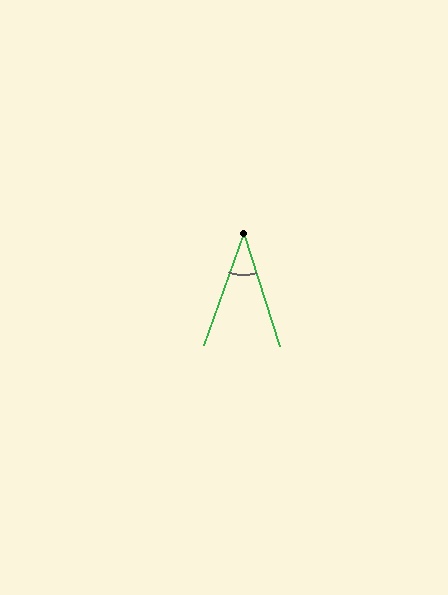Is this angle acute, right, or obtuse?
It is acute.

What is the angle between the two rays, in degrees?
Approximately 38 degrees.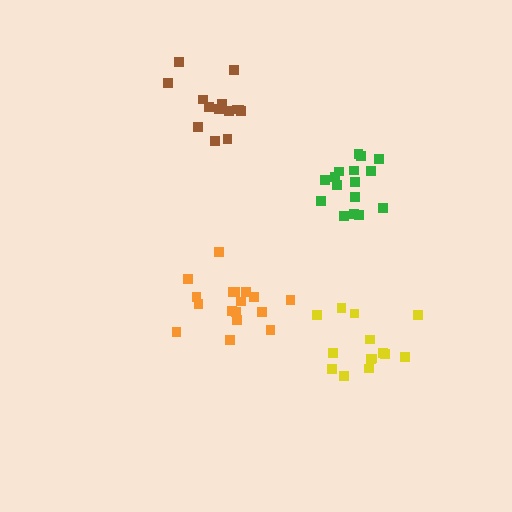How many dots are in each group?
Group 1: 14 dots, Group 2: 14 dots, Group 3: 17 dots, Group 4: 16 dots (61 total).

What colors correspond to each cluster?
The clusters are colored: brown, yellow, orange, green.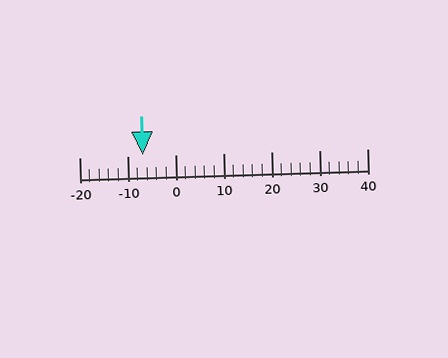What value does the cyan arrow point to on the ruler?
The cyan arrow points to approximately -7.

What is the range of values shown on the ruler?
The ruler shows values from -20 to 40.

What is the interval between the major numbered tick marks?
The major tick marks are spaced 10 units apart.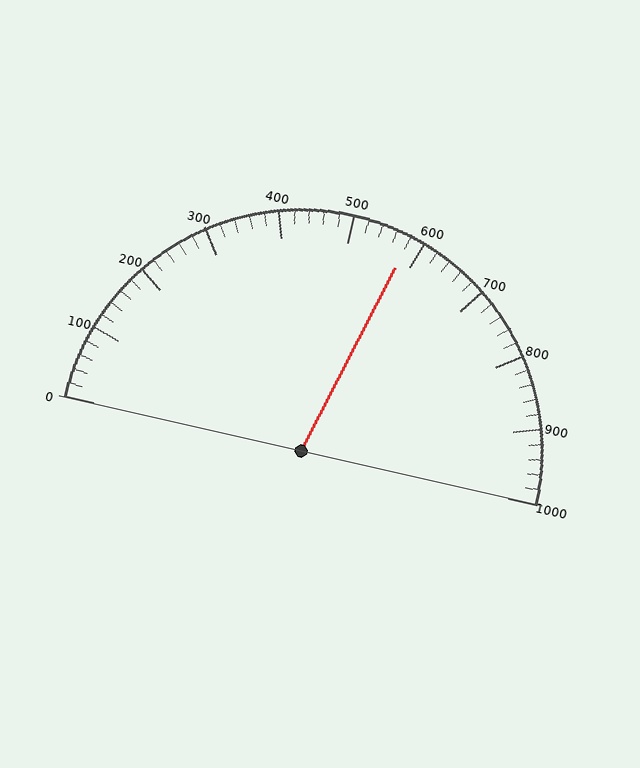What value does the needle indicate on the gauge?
The needle indicates approximately 580.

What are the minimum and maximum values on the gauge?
The gauge ranges from 0 to 1000.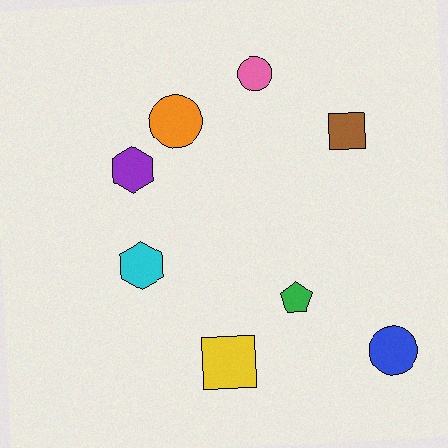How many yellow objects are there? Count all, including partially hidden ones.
There is 1 yellow object.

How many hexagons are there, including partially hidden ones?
There are 2 hexagons.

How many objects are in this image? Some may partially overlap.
There are 8 objects.